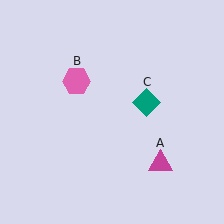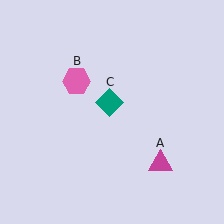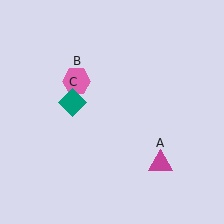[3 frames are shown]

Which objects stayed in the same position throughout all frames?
Magenta triangle (object A) and pink hexagon (object B) remained stationary.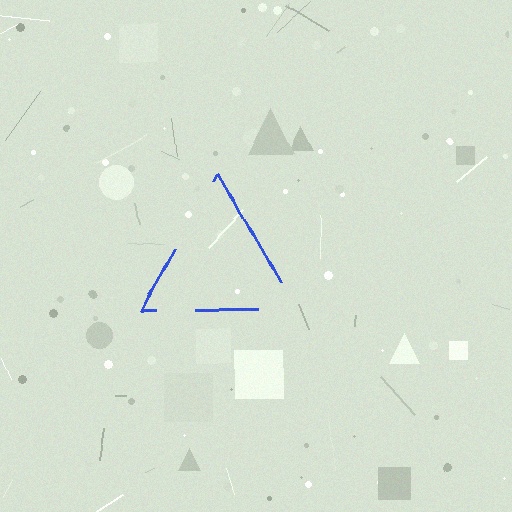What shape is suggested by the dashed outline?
The dashed outline suggests a triangle.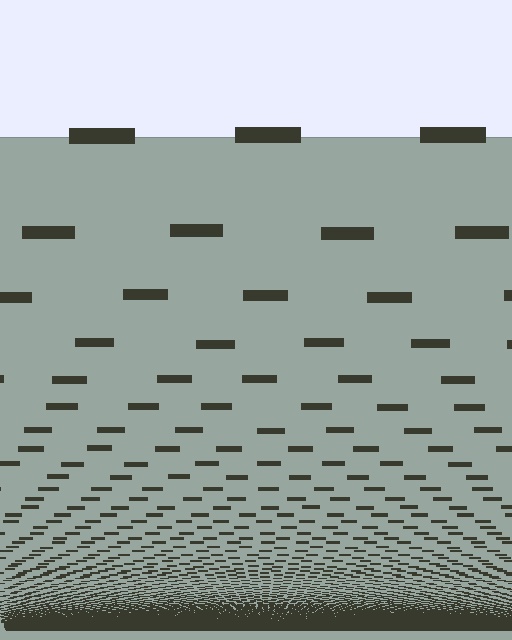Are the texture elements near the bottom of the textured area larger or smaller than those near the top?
Smaller. The gradient is inverted — elements near the bottom are smaller and denser.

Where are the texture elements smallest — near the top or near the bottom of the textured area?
Near the bottom.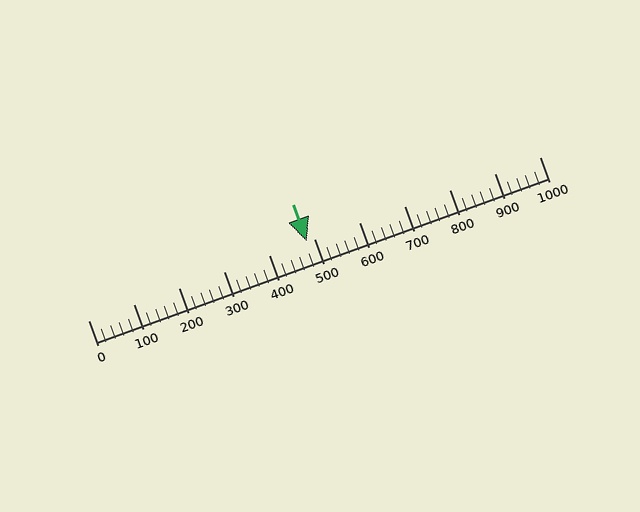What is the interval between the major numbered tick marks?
The major tick marks are spaced 100 units apart.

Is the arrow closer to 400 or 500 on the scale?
The arrow is closer to 500.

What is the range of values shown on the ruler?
The ruler shows values from 0 to 1000.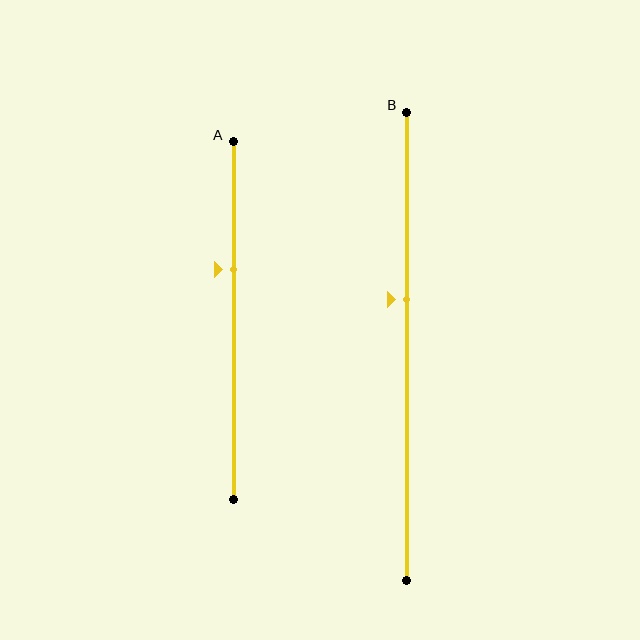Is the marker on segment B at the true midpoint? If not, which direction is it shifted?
No, the marker on segment B is shifted upward by about 10% of the segment length.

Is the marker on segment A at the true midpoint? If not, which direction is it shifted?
No, the marker on segment A is shifted upward by about 14% of the segment length.